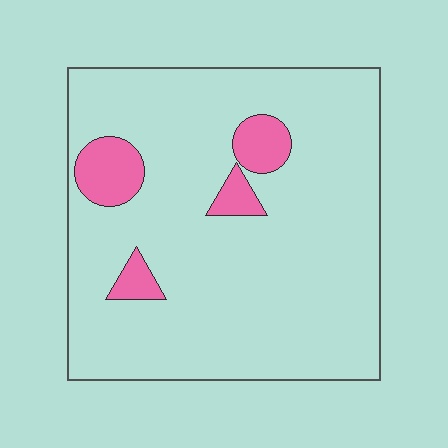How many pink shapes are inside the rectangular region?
4.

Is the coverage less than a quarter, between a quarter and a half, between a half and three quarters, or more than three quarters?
Less than a quarter.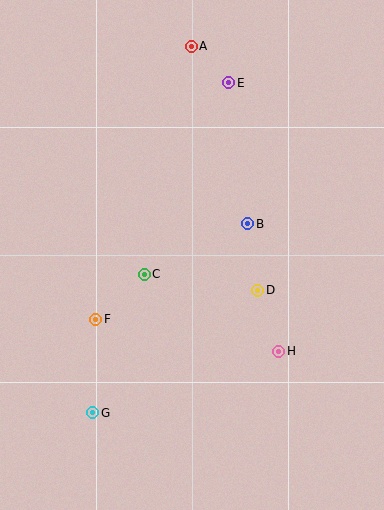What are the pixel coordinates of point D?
Point D is at (258, 290).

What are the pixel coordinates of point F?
Point F is at (96, 319).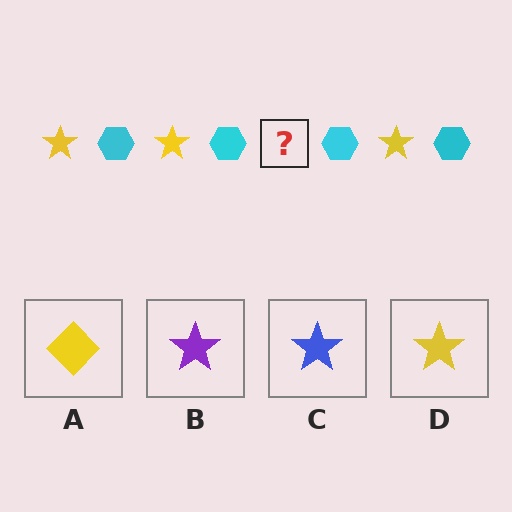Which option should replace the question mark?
Option D.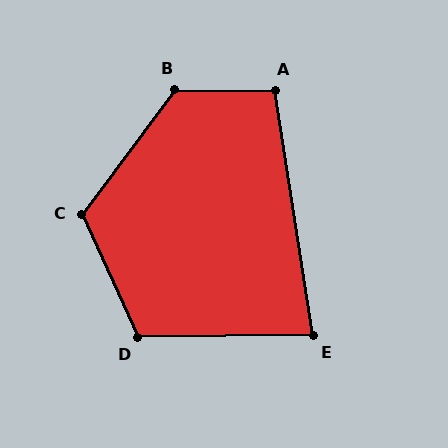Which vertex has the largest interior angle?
B, at approximately 126 degrees.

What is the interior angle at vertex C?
Approximately 119 degrees (obtuse).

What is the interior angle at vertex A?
Approximately 99 degrees (obtuse).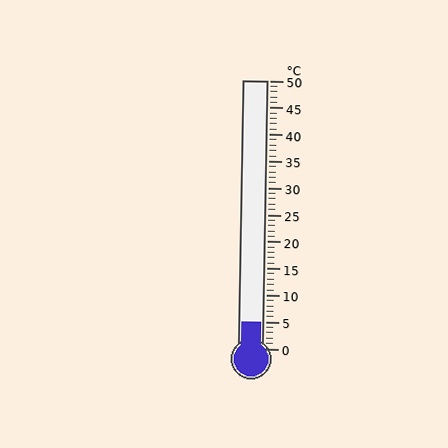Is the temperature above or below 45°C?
The temperature is below 45°C.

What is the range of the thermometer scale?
The thermometer scale ranges from 0°C to 50°C.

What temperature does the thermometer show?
The thermometer shows approximately 5°C.